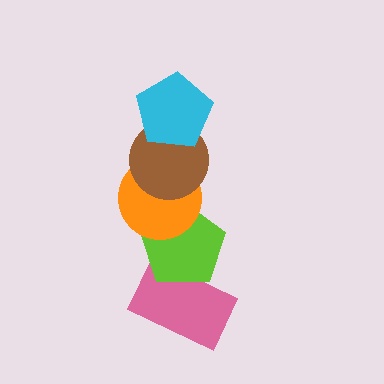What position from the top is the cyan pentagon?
The cyan pentagon is 1st from the top.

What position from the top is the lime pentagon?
The lime pentagon is 4th from the top.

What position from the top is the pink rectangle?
The pink rectangle is 5th from the top.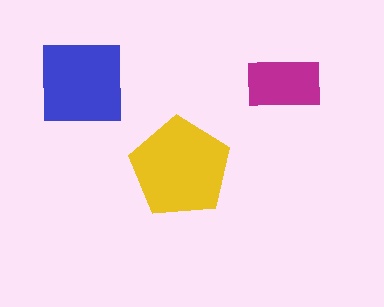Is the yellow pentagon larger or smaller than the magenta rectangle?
Larger.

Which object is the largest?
The yellow pentagon.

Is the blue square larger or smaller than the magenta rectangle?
Larger.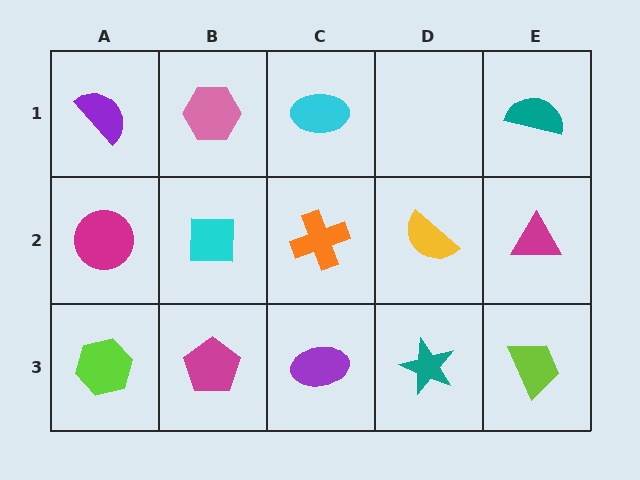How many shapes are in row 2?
5 shapes.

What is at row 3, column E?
A lime trapezoid.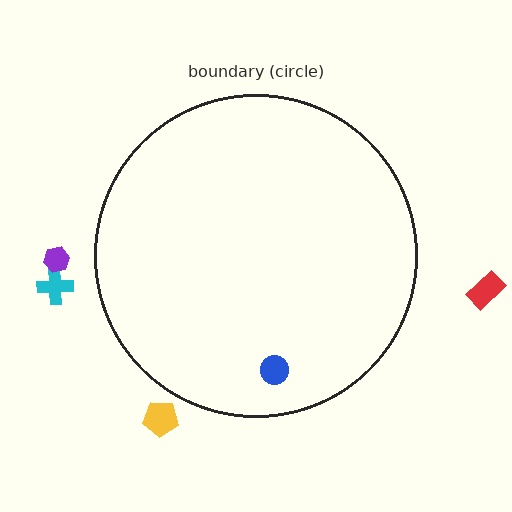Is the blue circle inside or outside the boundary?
Inside.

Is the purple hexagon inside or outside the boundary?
Outside.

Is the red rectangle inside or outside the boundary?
Outside.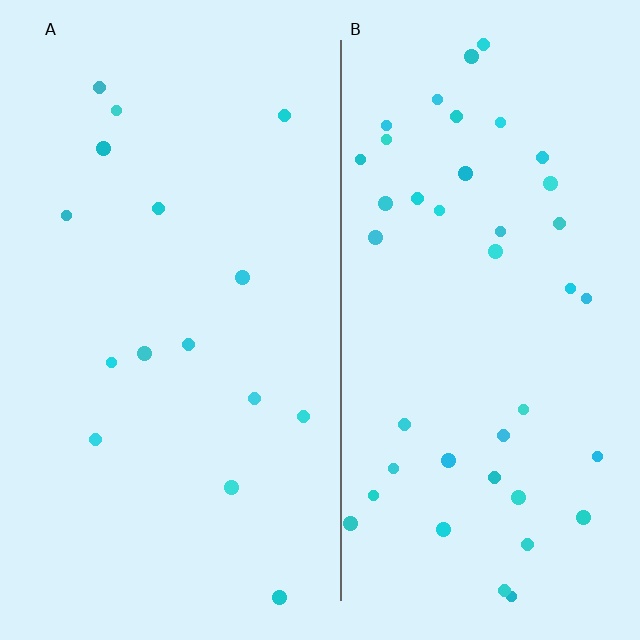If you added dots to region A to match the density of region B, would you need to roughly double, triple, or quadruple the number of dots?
Approximately triple.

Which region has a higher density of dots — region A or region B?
B (the right).